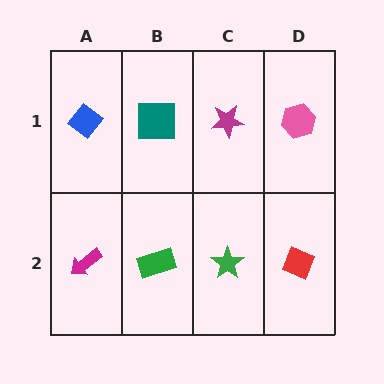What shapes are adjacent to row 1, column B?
A green rectangle (row 2, column B), a blue diamond (row 1, column A), a magenta star (row 1, column C).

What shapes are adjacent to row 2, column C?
A magenta star (row 1, column C), a green rectangle (row 2, column B), a red diamond (row 2, column D).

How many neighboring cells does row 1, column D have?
2.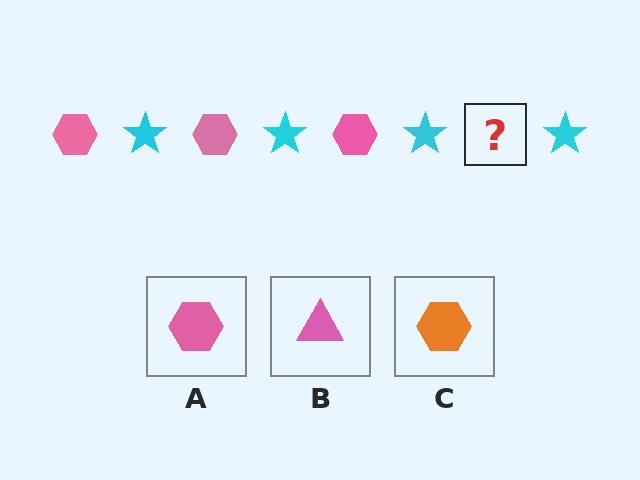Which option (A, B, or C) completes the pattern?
A.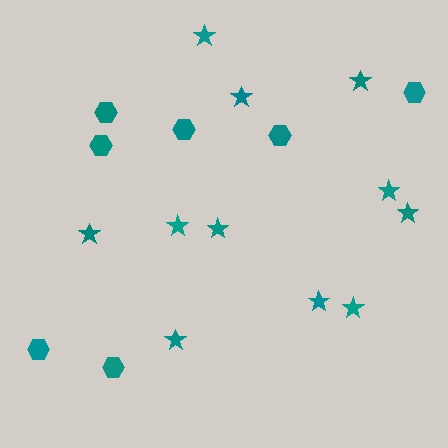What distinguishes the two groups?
There are 2 groups: one group of stars (11) and one group of hexagons (7).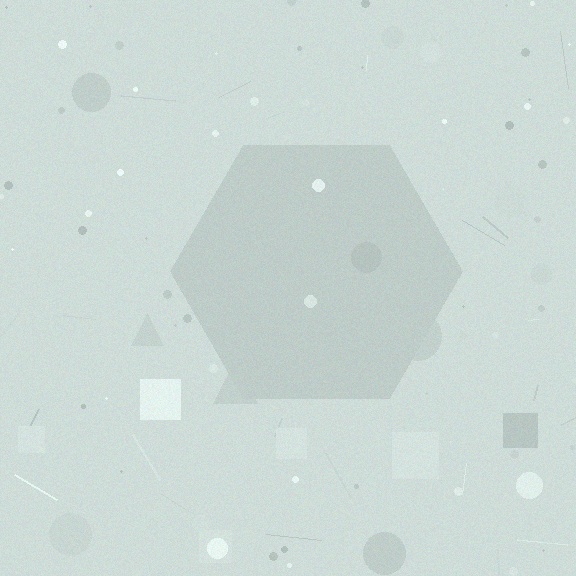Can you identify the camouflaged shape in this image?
The camouflaged shape is a hexagon.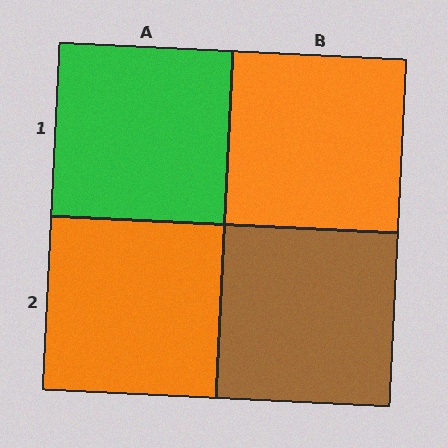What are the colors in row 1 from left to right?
Green, orange.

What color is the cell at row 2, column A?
Orange.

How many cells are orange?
2 cells are orange.